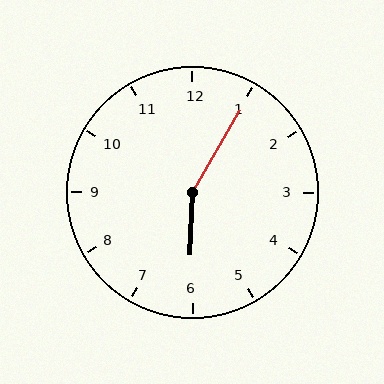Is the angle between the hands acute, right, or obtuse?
It is obtuse.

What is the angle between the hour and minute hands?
Approximately 152 degrees.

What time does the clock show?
6:05.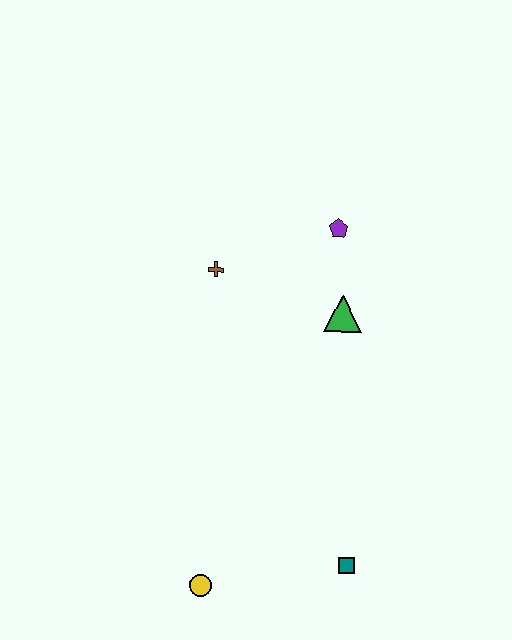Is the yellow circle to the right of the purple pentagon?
No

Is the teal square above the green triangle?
No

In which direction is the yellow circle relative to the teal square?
The yellow circle is to the left of the teal square.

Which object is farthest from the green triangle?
The yellow circle is farthest from the green triangle.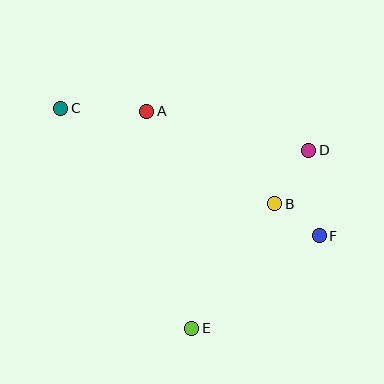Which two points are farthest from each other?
Points C and F are farthest from each other.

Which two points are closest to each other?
Points B and F are closest to each other.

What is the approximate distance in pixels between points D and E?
The distance between D and E is approximately 213 pixels.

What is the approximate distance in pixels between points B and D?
The distance between B and D is approximately 63 pixels.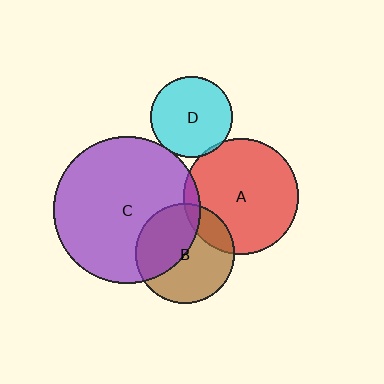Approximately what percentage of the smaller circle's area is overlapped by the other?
Approximately 5%.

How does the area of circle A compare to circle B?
Approximately 1.3 times.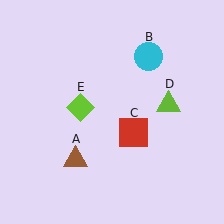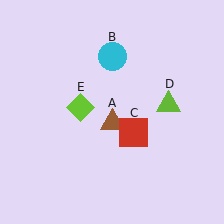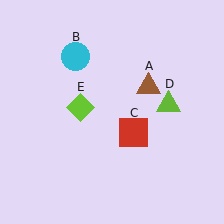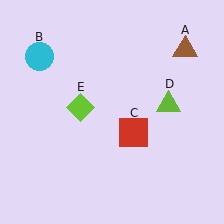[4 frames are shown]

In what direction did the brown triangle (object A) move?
The brown triangle (object A) moved up and to the right.